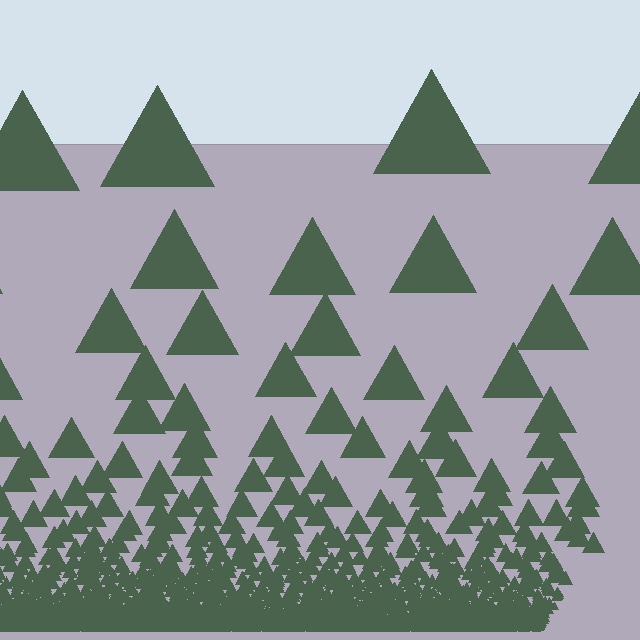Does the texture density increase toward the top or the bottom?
Density increases toward the bottom.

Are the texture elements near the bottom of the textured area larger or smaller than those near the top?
Smaller. The gradient is inverted — elements near the bottom are smaller and denser.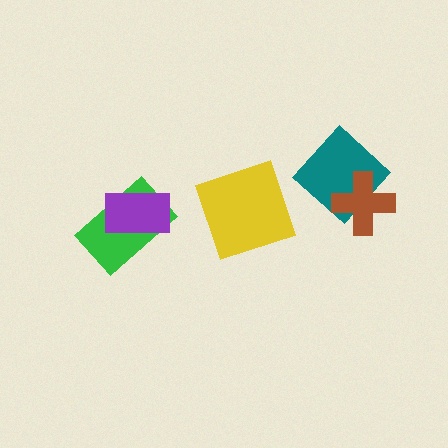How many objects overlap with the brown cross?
1 object overlaps with the brown cross.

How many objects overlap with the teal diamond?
1 object overlaps with the teal diamond.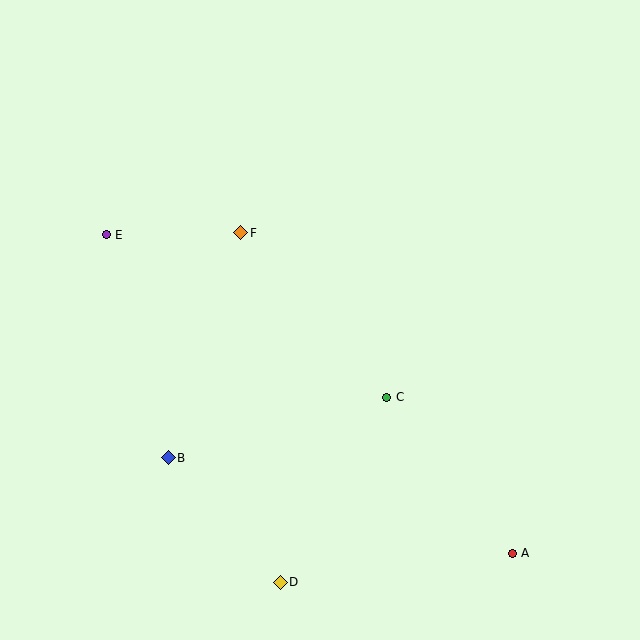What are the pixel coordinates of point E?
Point E is at (106, 235).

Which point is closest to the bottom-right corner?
Point A is closest to the bottom-right corner.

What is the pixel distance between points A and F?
The distance between A and F is 420 pixels.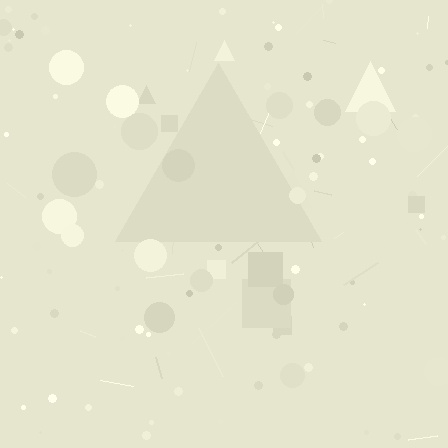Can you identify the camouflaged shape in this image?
The camouflaged shape is a triangle.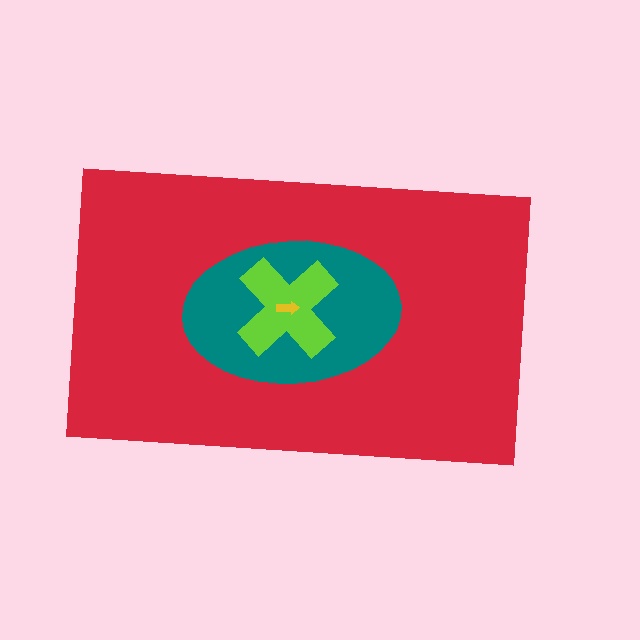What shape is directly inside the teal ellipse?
The lime cross.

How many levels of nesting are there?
4.